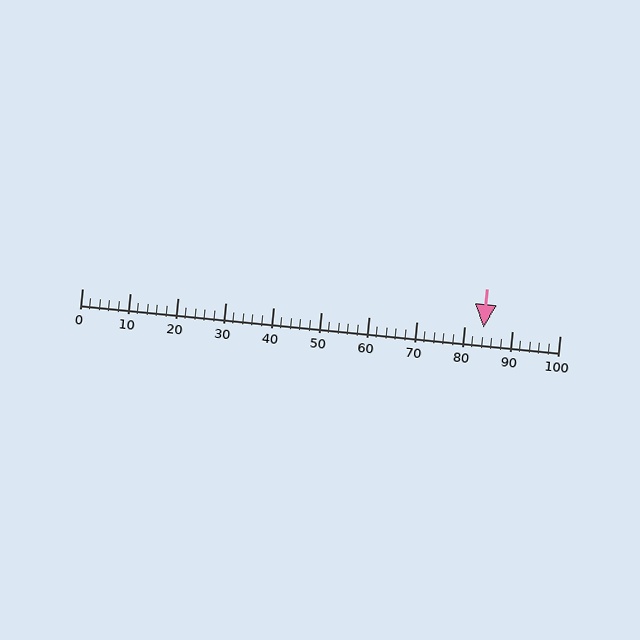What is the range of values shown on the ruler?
The ruler shows values from 0 to 100.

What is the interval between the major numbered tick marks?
The major tick marks are spaced 10 units apart.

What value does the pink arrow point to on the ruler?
The pink arrow points to approximately 84.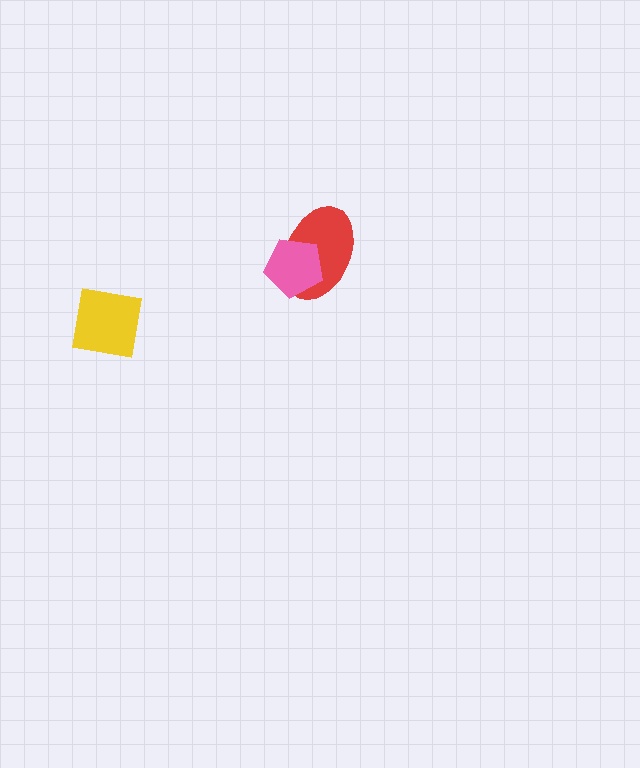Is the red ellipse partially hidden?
Yes, it is partially covered by another shape.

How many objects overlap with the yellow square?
0 objects overlap with the yellow square.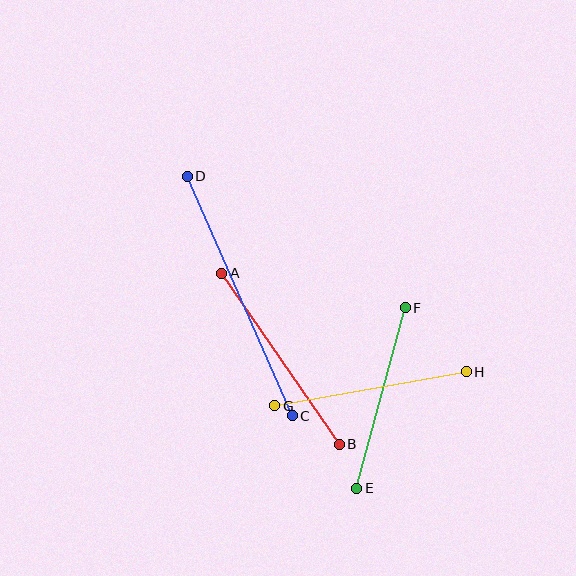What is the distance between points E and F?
The distance is approximately 187 pixels.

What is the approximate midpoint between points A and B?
The midpoint is at approximately (281, 359) pixels.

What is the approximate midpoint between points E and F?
The midpoint is at approximately (381, 398) pixels.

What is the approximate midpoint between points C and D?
The midpoint is at approximately (240, 296) pixels.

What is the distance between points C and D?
The distance is approximately 261 pixels.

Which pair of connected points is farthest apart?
Points C and D are farthest apart.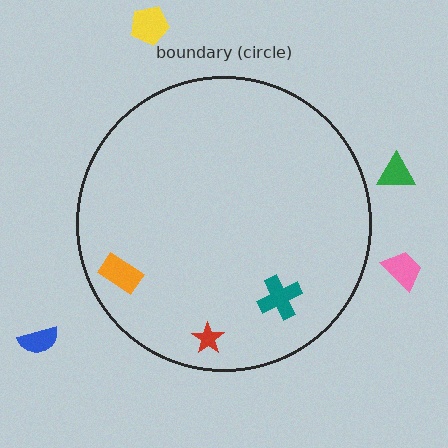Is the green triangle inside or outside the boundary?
Outside.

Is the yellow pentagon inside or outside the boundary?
Outside.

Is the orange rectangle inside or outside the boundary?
Inside.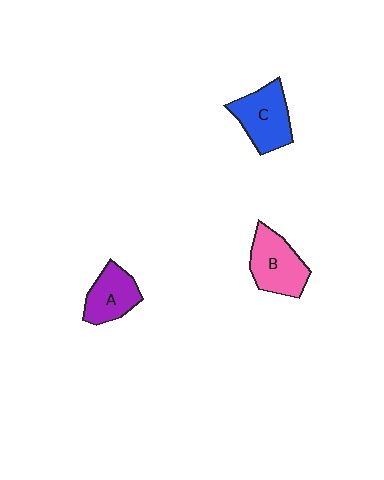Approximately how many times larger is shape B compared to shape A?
Approximately 1.2 times.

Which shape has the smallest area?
Shape A (purple).